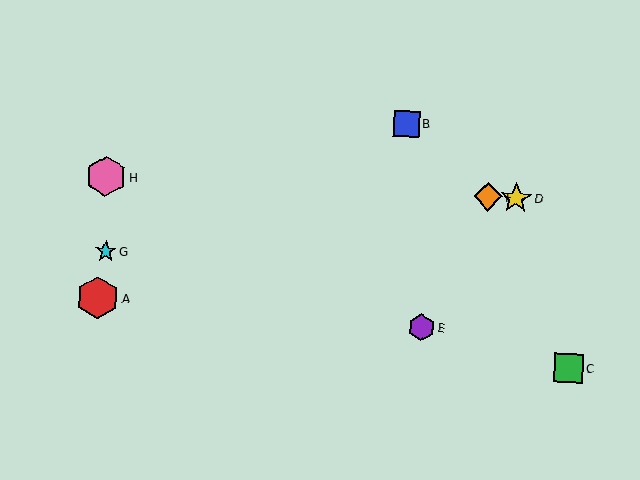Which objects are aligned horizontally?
Objects D, F, H are aligned horizontally.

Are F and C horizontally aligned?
No, F is at y≈197 and C is at y≈368.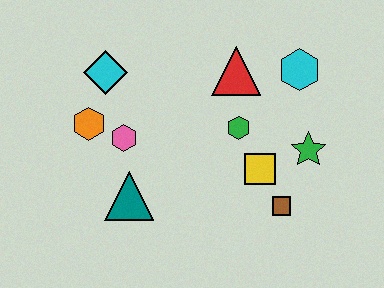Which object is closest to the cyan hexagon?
The red triangle is closest to the cyan hexagon.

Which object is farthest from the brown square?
The cyan diamond is farthest from the brown square.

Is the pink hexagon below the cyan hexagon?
Yes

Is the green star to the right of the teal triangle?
Yes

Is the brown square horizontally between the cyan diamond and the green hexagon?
No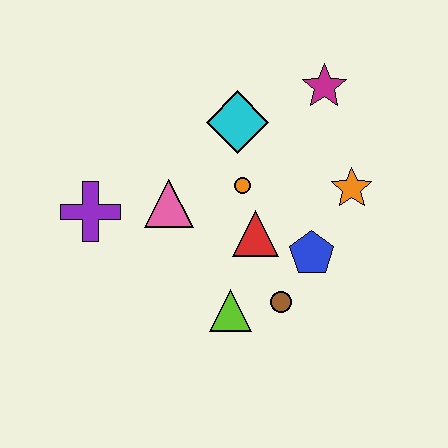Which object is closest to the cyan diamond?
The orange circle is closest to the cyan diamond.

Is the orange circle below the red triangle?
No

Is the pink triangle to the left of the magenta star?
Yes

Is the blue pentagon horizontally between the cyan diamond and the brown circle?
No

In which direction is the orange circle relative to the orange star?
The orange circle is to the left of the orange star.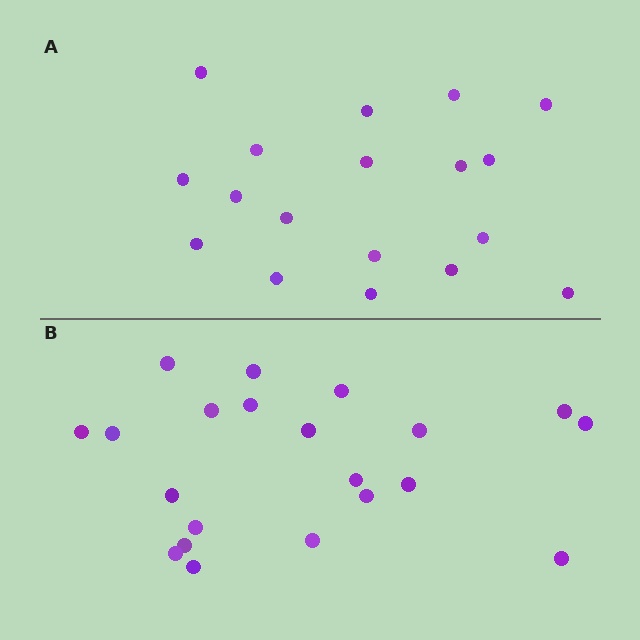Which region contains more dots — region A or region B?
Region B (the bottom region) has more dots.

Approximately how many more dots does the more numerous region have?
Region B has just a few more — roughly 2 or 3 more dots than region A.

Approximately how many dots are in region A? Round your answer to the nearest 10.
About 20 dots. (The exact count is 18, which rounds to 20.)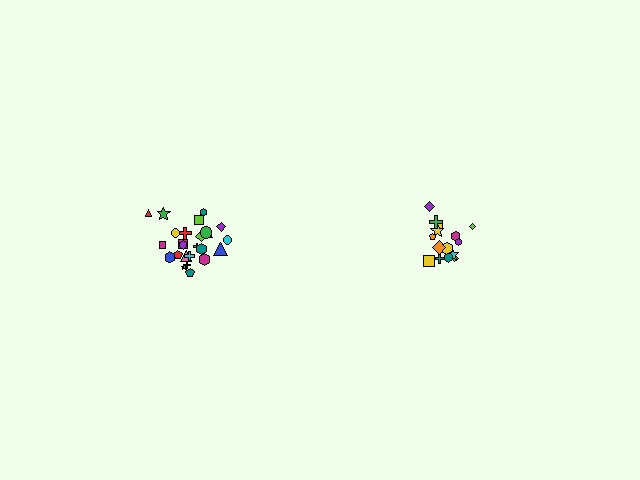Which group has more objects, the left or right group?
The left group.